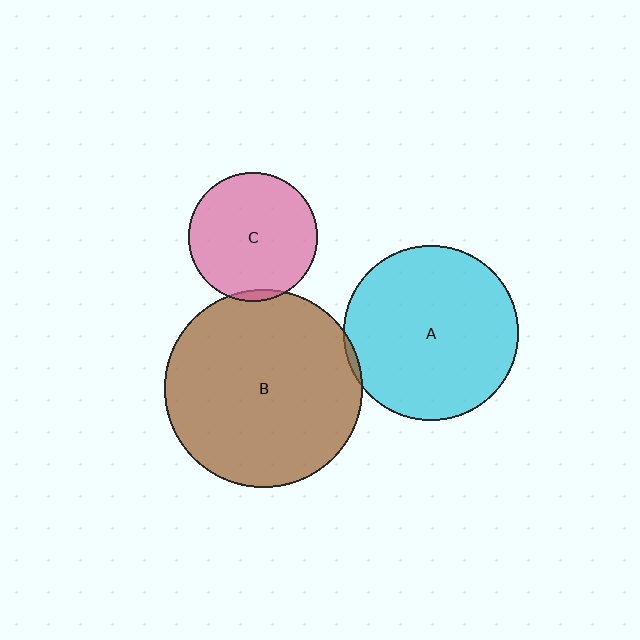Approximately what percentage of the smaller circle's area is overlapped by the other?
Approximately 5%.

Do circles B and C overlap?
Yes.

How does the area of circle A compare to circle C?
Approximately 1.8 times.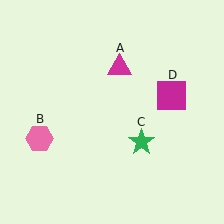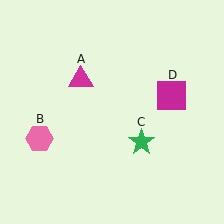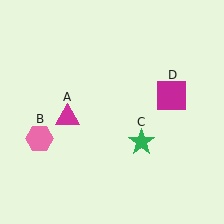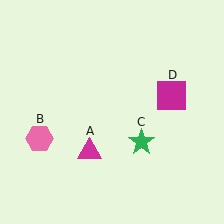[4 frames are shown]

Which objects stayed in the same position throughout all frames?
Pink hexagon (object B) and green star (object C) and magenta square (object D) remained stationary.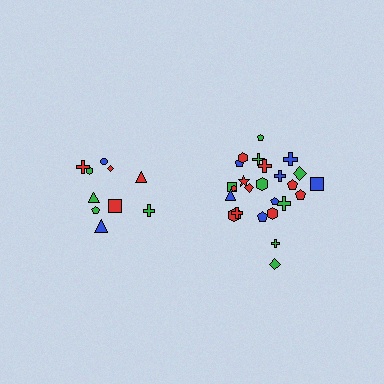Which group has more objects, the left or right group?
The right group.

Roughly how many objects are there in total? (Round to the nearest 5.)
Roughly 35 objects in total.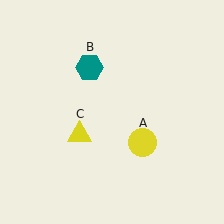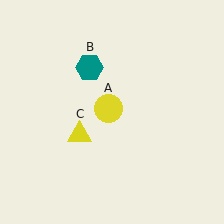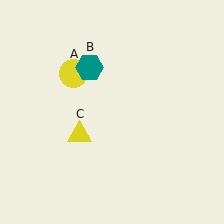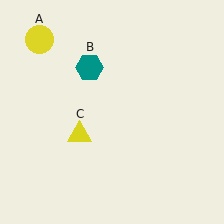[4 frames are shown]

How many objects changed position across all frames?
1 object changed position: yellow circle (object A).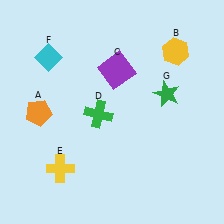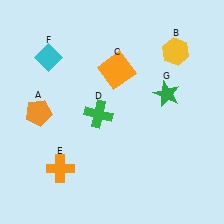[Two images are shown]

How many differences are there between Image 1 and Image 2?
There are 2 differences between the two images.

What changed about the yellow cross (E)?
In Image 1, E is yellow. In Image 2, it changed to orange.